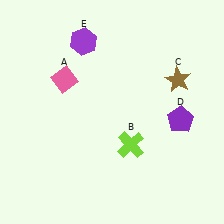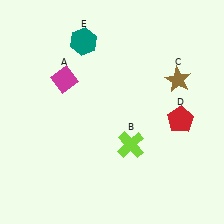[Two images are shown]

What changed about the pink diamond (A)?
In Image 1, A is pink. In Image 2, it changed to magenta.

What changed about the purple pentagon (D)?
In Image 1, D is purple. In Image 2, it changed to red.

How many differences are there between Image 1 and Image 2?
There are 3 differences between the two images.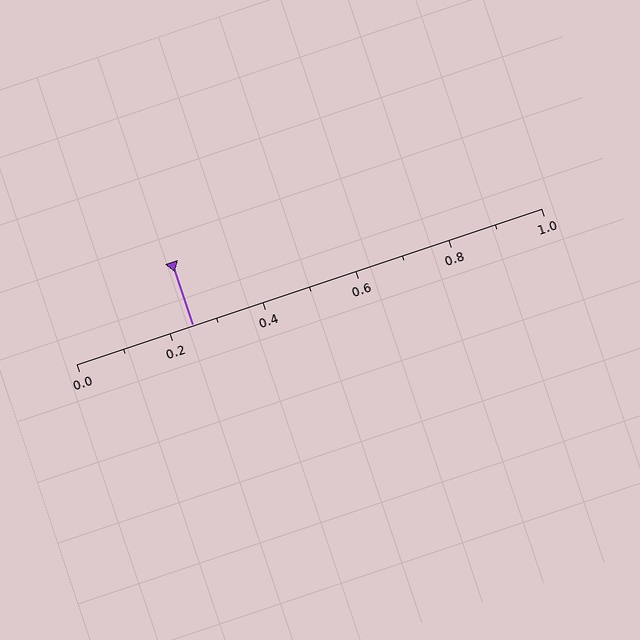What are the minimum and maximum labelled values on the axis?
The axis runs from 0.0 to 1.0.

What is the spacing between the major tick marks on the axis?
The major ticks are spaced 0.2 apart.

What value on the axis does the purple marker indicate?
The marker indicates approximately 0.25.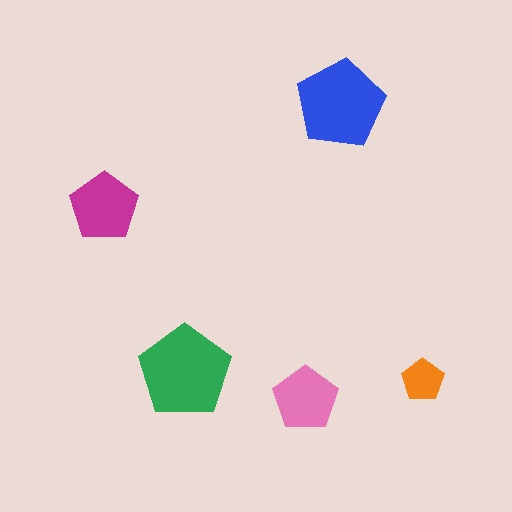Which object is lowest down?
The pink pentagon is bottommost.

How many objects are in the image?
There are 5 objects in the image.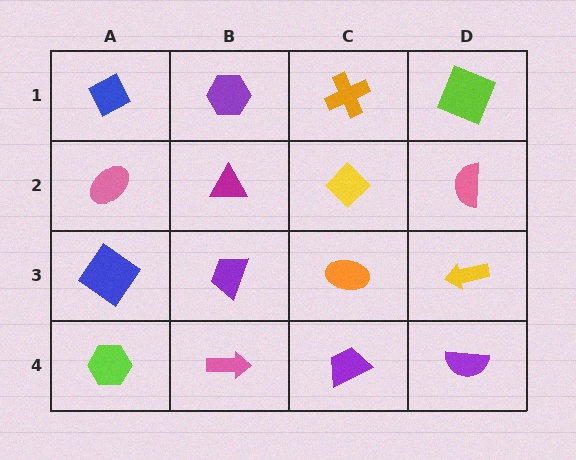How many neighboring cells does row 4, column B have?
3.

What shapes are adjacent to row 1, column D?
A pink semicircle (row 2, column D), an orange cross (row 1, column C).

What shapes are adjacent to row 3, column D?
A pink semicircle (row 2, column D), a purple semicircle (row 4, column D), an orange ellipse (row 3, column C).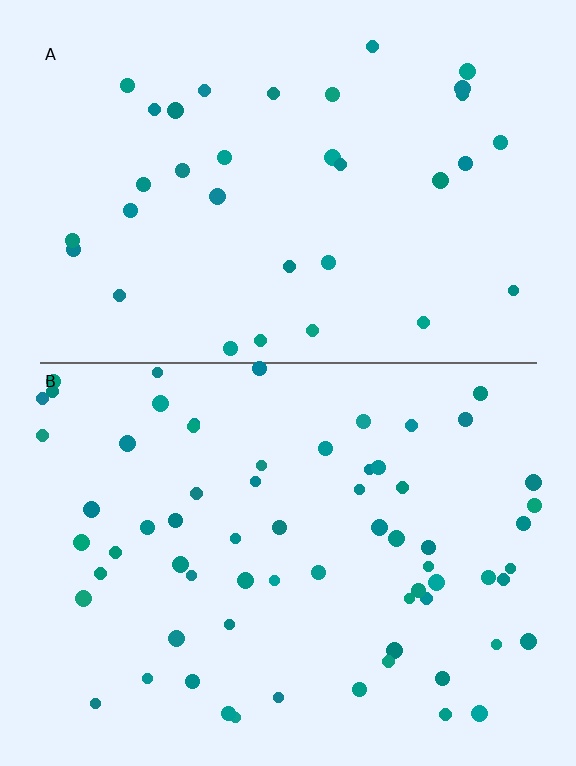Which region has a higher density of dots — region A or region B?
B (the bottom).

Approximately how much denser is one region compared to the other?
Approximately 1.9× — region B over region A.